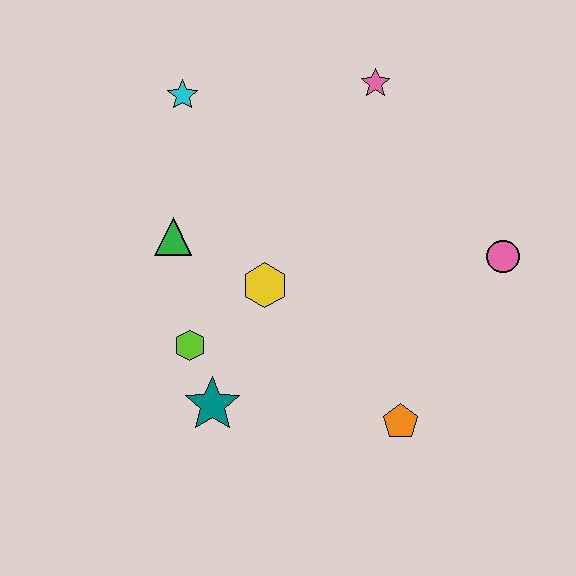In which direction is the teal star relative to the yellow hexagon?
The teal star is below the yellow hexagon.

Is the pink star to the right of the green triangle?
Yes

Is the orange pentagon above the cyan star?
No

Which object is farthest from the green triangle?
The pink circle is farthest from the green triangle.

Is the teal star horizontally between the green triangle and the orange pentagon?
Yes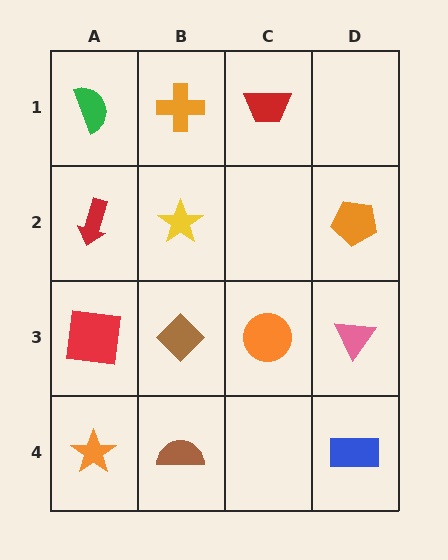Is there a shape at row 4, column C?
No, that cell is empty.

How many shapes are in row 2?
3 shapes.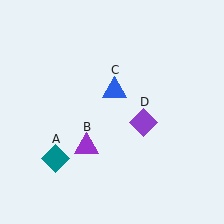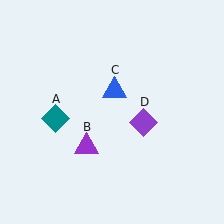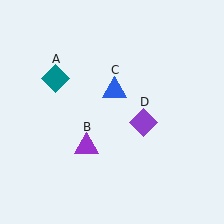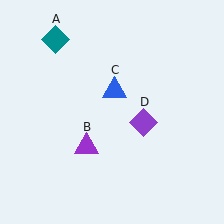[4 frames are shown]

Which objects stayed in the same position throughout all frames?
Purple triangle (object B) and blue triangle (object C) and purple diamond (object D) remained stationary.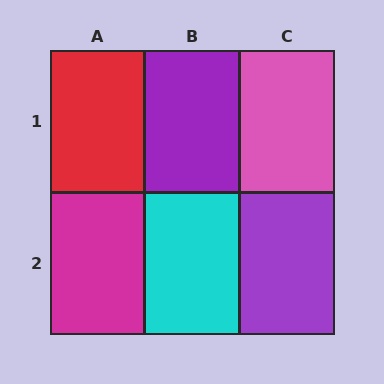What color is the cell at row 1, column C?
Pink.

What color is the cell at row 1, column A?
Red.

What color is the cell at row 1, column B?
Purple.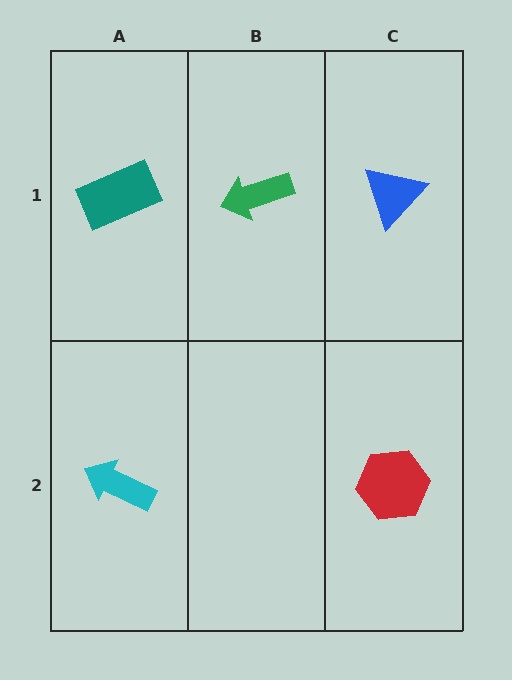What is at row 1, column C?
A blue triangle.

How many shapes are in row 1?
3 shapes.